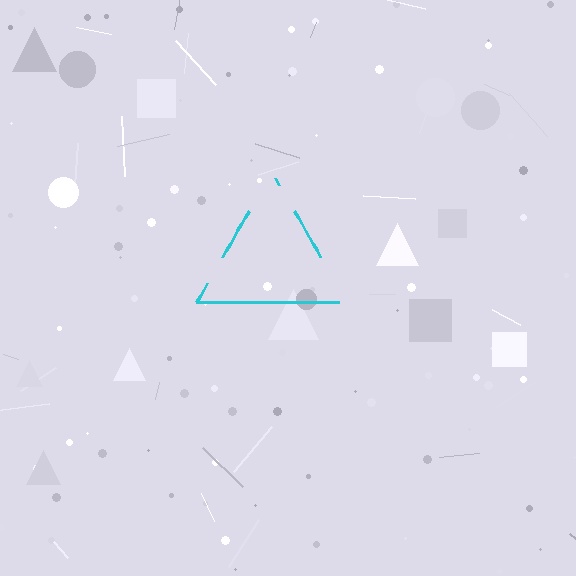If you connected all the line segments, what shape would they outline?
They would outline a triangle.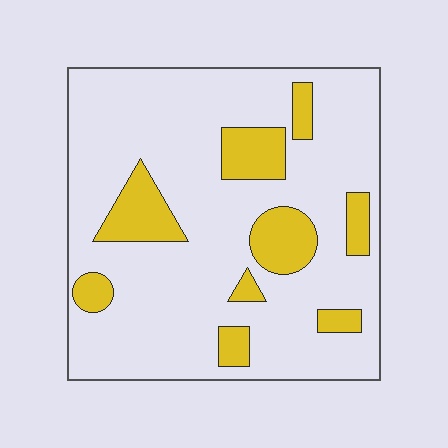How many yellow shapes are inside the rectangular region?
9.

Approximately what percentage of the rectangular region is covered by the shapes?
Approximately 20%.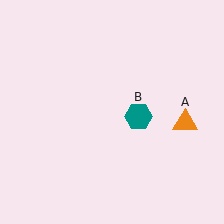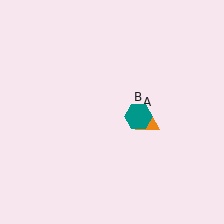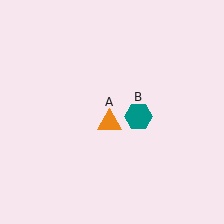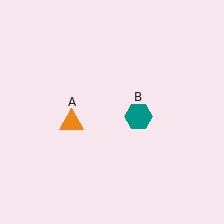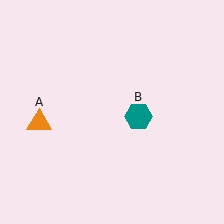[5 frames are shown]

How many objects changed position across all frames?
1 object changed position: orange triangle (object A).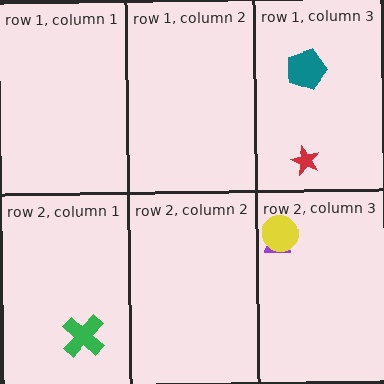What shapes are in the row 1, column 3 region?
The red star, the teal pentagon.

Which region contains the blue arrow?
The row 2, column 3 region.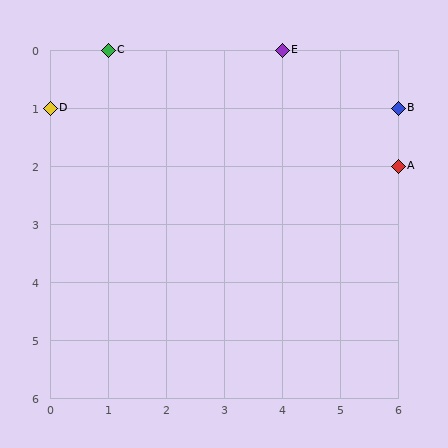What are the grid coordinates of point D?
Point D is at grid coordinates (0, 1).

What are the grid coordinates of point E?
Point E is at grid coordinates (4, 0).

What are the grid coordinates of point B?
Point B is at grid coordinates (6, 1).